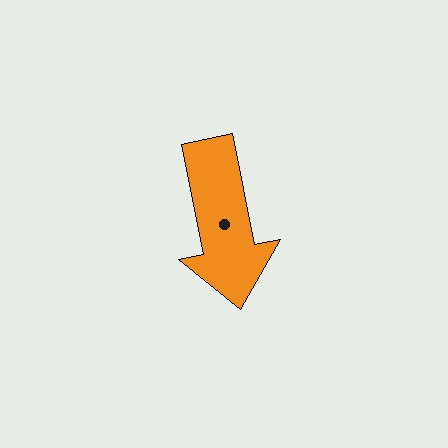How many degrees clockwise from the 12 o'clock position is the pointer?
Approximately 169 degrees.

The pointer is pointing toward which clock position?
Roughly 6 o'clock.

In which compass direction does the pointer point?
South.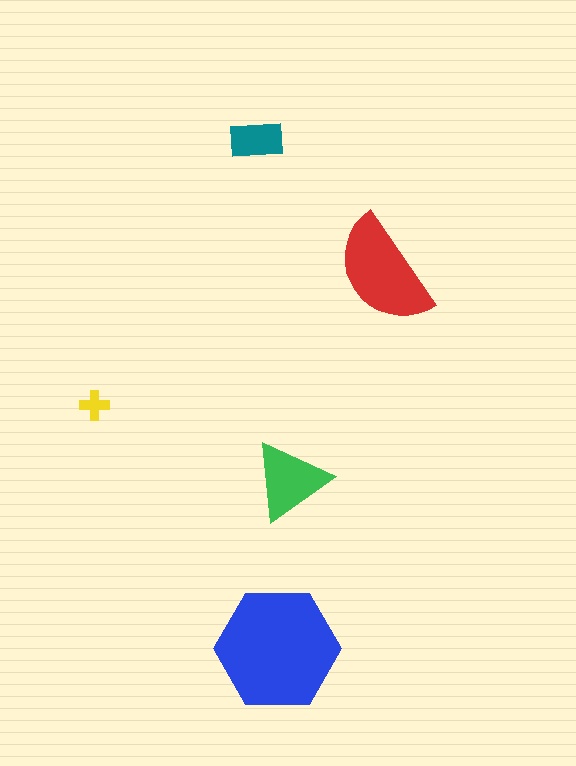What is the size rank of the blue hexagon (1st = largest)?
1st.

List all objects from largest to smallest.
The blue hexagon, the red semicircle, the green triangle, the teal rectangle, the yellow cross.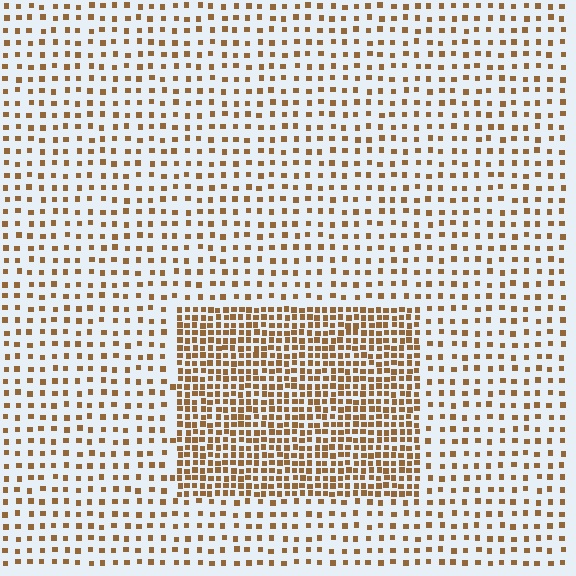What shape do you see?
I see a rectangle.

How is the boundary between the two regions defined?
The boundary is defined by a change in element density (approximately 2.5x ratio). All elements are the same color, size, and shape.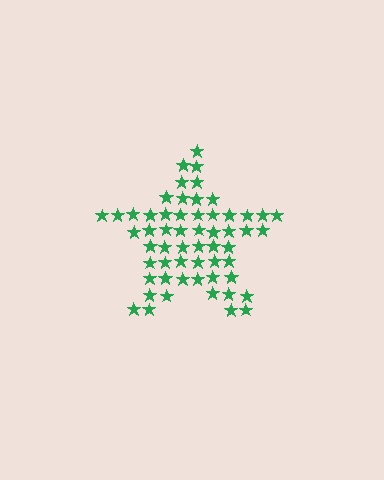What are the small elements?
The small elements are stars.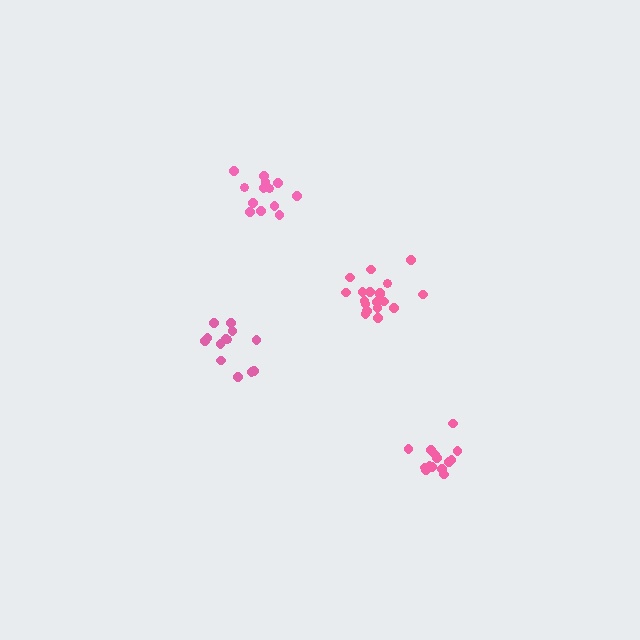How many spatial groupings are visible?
There are 4 spatial groupings.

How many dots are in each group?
Group 1: 19 dots, Group 2: 13 dots, Group 3: 14 dots, Group 4: 14 dots (60 total).